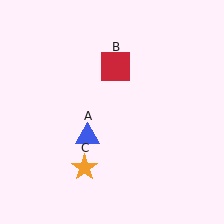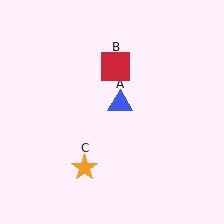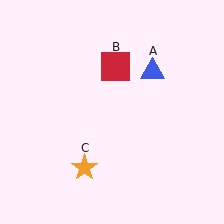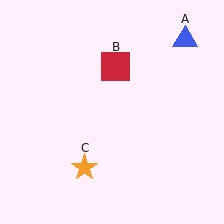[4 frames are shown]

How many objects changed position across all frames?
1 object changed position: blue triangle (object A).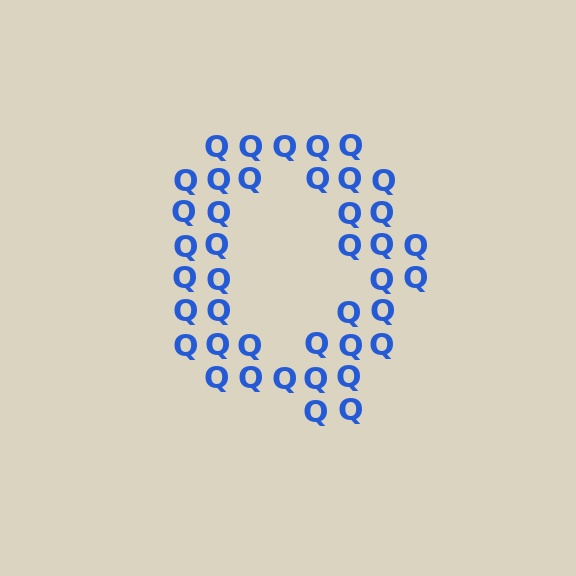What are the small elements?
The small elements are letter Q's.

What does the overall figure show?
The overall figure shows the letter Q.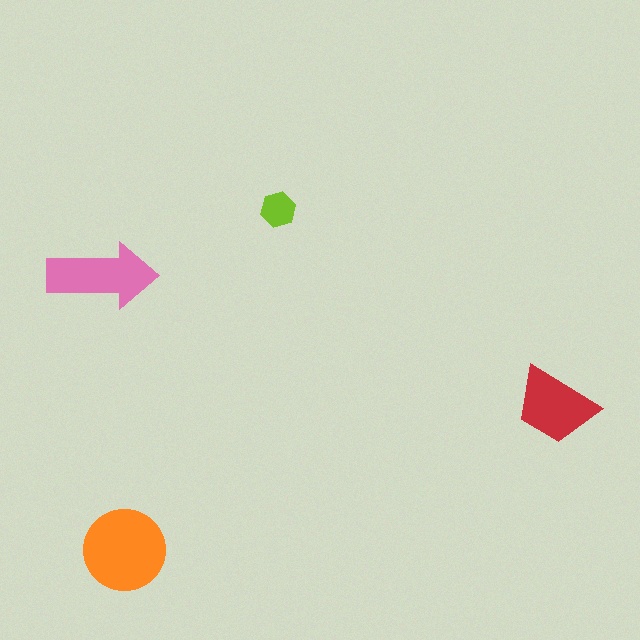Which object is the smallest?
The lime hexagon.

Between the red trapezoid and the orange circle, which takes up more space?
The orange circle.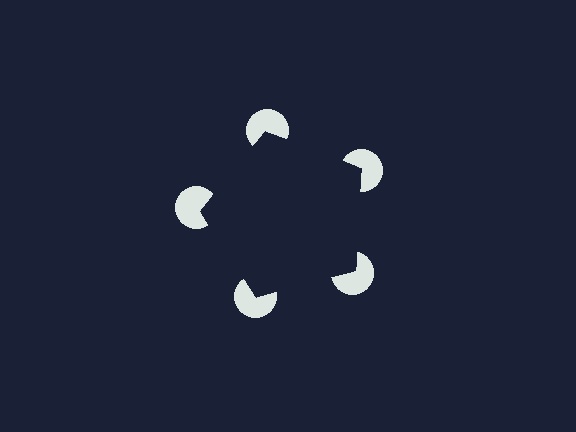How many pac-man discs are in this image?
There are 5 — one at each vertex of the illusory pentagon.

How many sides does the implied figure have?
5 sides.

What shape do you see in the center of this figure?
An illusory pentagon — its edges are inferred from the aligned wedge cuts in the pac-man discs, not physically drawn.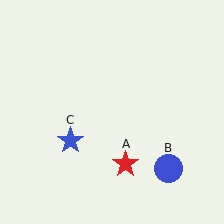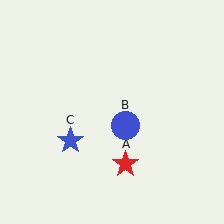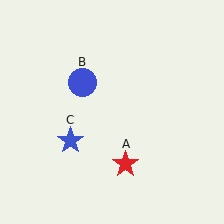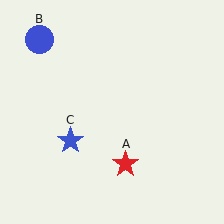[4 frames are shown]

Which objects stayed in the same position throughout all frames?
Red star (object A) and blue star (object C) remained stationary.